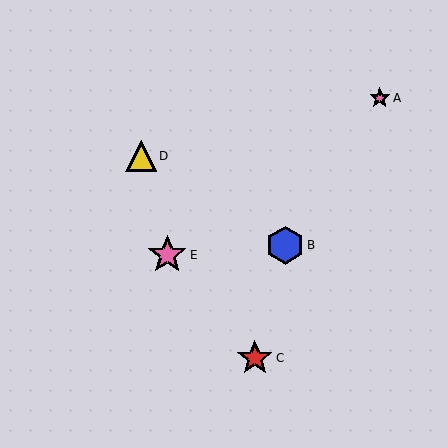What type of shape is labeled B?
Shape B is a blue hexagon.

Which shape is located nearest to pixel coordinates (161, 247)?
The pink star (labeled E) at (167, 255) is nearest to that location.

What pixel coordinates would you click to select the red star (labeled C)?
Click at (255, 358) to select the red star C.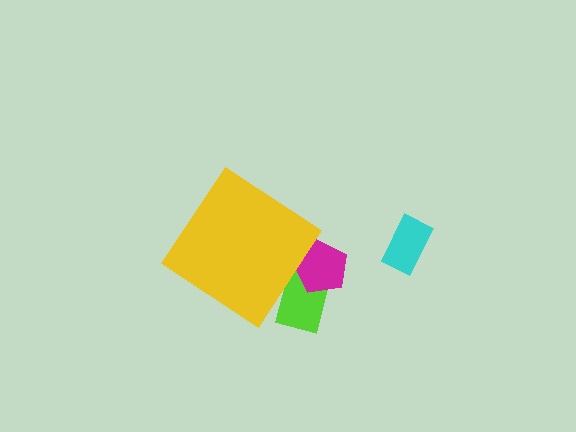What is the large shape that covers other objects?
A yellow diamond.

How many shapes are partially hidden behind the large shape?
2 shapes are partially hidden.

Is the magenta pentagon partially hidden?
Yes, the magenta pentagon is partially hidden behind the yellow diamond.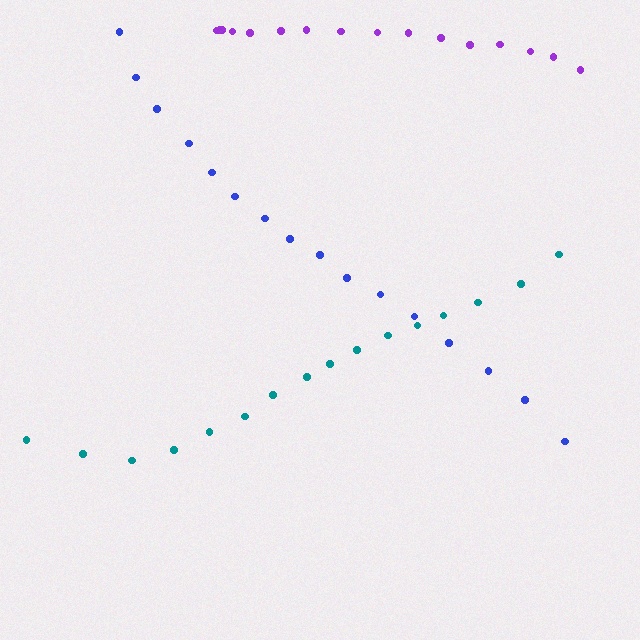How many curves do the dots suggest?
There are 3 distinct paths.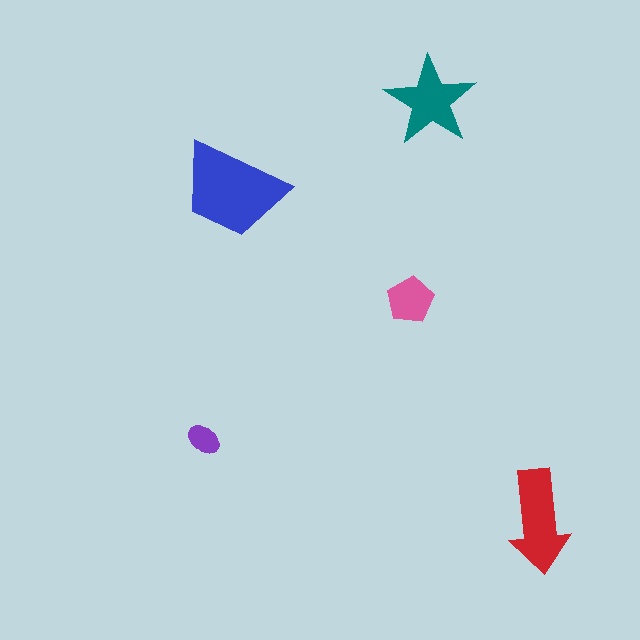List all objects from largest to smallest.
The blue trapezoid, the red arrow, the teal star, the pink pentagon, the purple ellipse.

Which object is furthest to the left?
The purple ellipse is leftmost.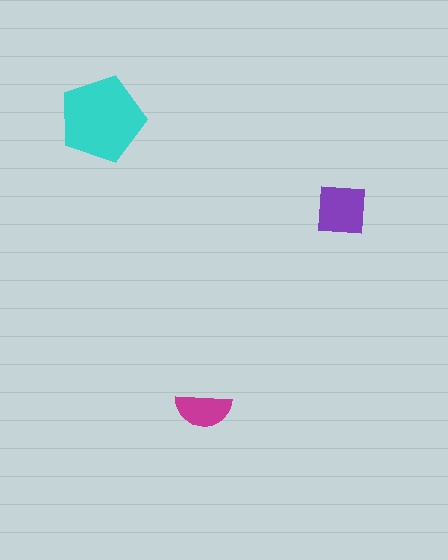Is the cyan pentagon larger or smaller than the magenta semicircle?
Larger.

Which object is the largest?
The cyan pentagon.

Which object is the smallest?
The magenta semicircle.